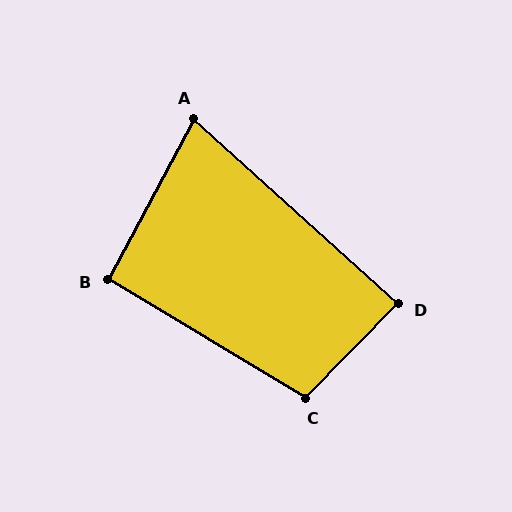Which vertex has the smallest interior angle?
A, at approximately 76 degrees.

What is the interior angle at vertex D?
Approximately 87 degrees (approximately right).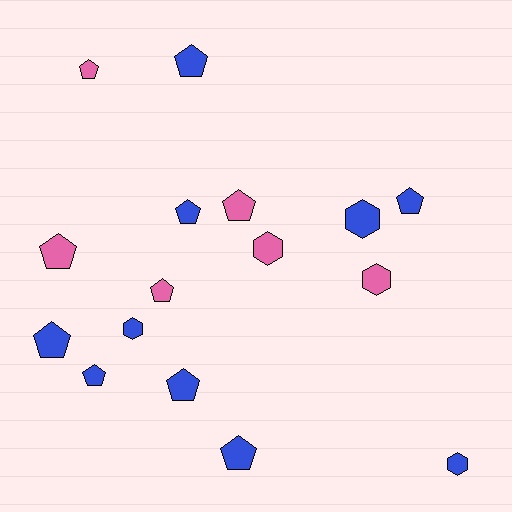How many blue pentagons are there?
There are 7 blue pentagons.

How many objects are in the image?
There are 16 objects.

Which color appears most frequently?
Blue, with 10 objects.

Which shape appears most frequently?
Pentagon, with 11 objects.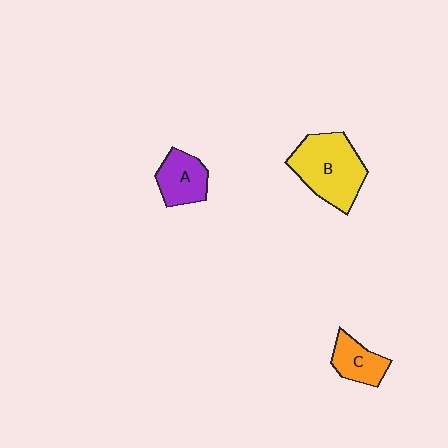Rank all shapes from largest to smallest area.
From largest to smallest: B (yellow), A (purple), C (orange).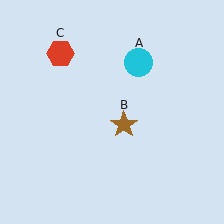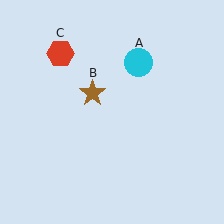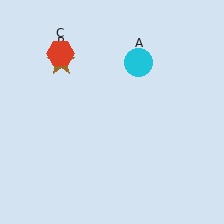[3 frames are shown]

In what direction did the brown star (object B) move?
The brown star (object B) moved up and to the left.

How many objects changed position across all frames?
1 object changed position: brown star (object B).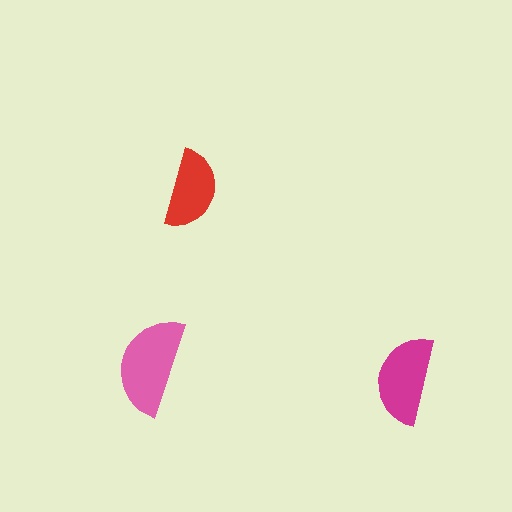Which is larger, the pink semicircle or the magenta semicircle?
The pink one.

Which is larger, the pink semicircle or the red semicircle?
The pink one.